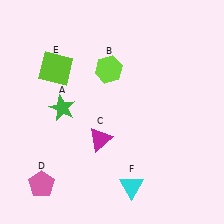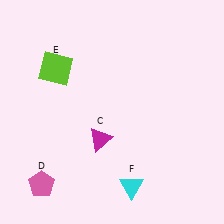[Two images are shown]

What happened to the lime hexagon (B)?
The lime hexagon (B) was removed in Image 2. It was in the top-left area of Image 1.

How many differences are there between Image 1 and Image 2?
There are 2 differences between the two images.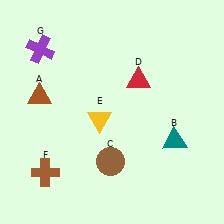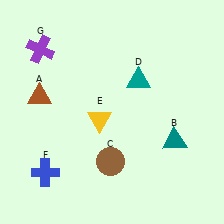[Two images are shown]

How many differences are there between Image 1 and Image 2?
There are 2 differences between the two images.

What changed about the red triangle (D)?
In Image 1, D is red. In Image 2, it changed to teal.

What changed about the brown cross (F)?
In Image 1, F is brown. In Image 2, it changed to blue.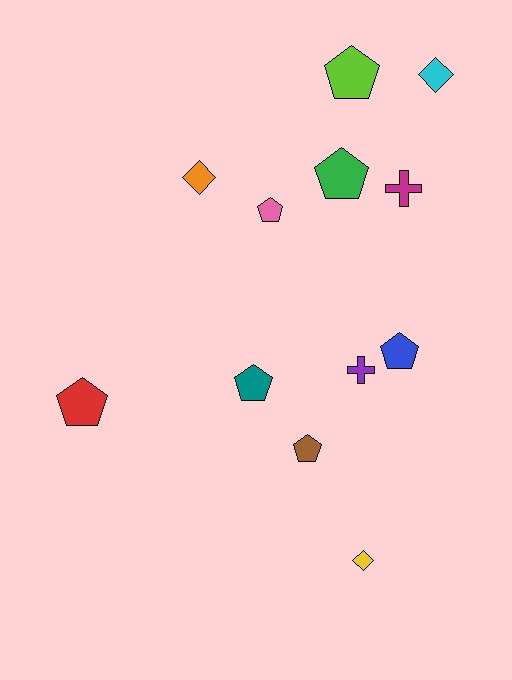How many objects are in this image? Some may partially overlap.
There are 12 objects.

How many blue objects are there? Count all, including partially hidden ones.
There is 1 blue object.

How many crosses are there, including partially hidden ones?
There are 2 crosses.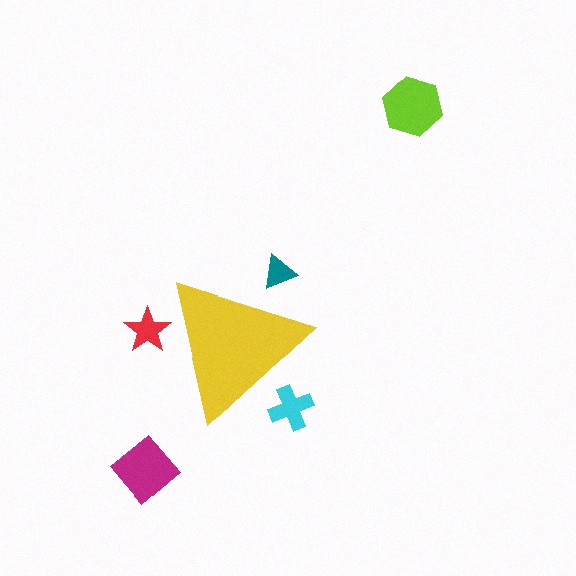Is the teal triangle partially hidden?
Yes, the teal triangle is partially hidden behind the yellow triangle.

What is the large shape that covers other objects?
A yellow triangle.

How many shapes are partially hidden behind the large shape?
3 shapes are partially hidden.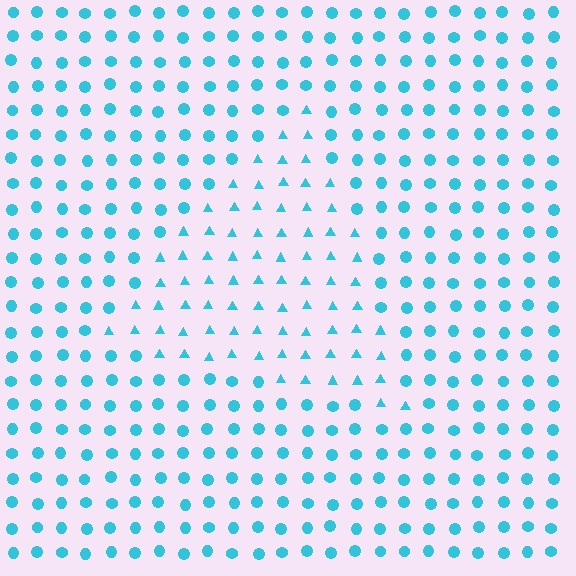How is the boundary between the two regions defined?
The boundary is defined by a change in element shape: triangles inside vs. circles outside. All elements share the same color and spacing.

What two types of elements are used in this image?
The image uses triangles inside the triangle region and circles outside it.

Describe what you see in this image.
The image is filled with small cyan elements arranged in a uniform grid. A triangle-shaped region contains triangles, while the surrounding area contains circles. The boundary is defined purely by the change in element shape.